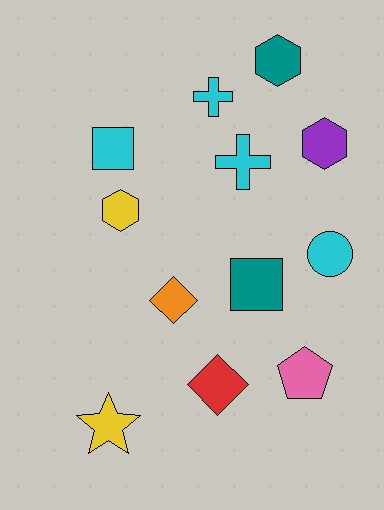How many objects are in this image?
There are 12 objects.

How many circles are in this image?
There is 1 circle.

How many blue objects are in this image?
There are no blue objects.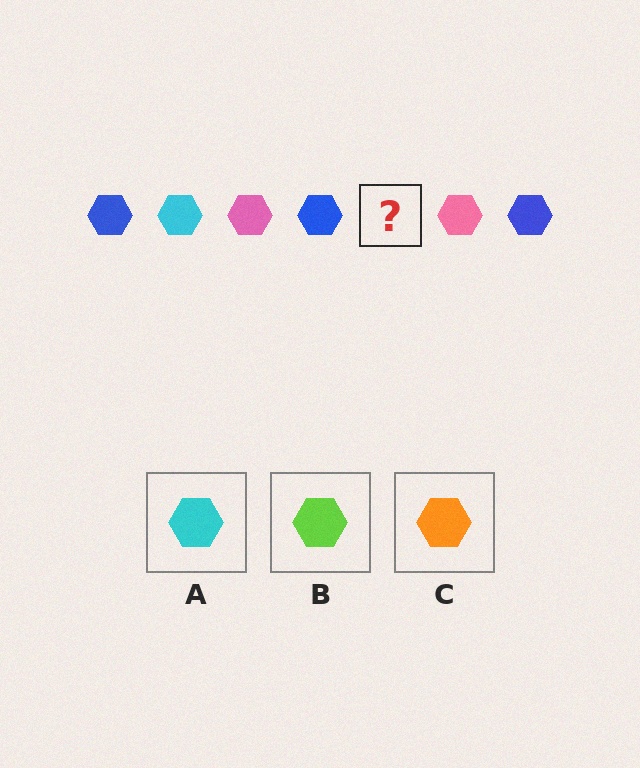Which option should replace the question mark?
Option A.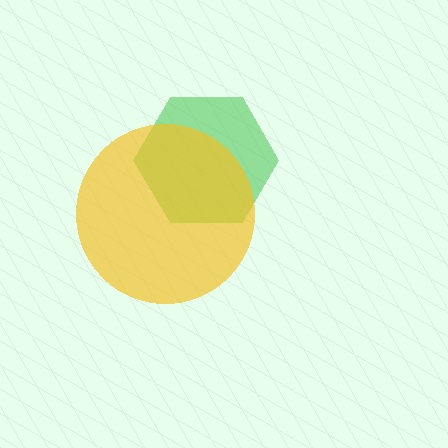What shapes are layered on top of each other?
The layered shapes are: a green hexagon, a yellow circle.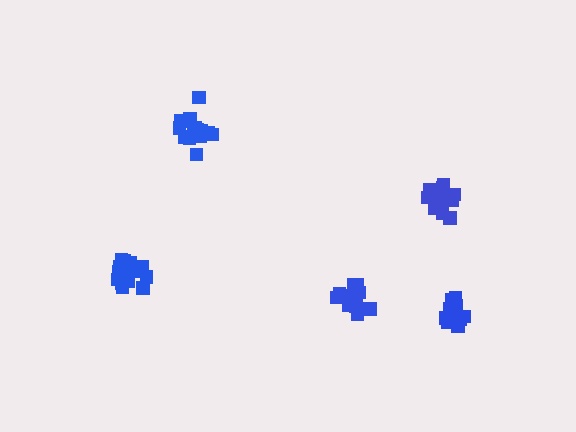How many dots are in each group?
Group 1: 17 dots, Group 2: 16 dots, Group 3: 13 dots, Group 4: 18 dots, Group 5: 18 dots (82 total).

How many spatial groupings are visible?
There are 5 spatial groupings.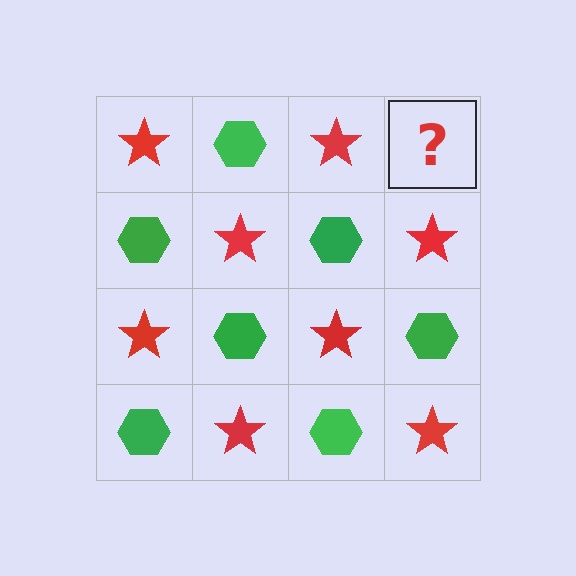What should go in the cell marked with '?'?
The missing cell should contain a green hexagon.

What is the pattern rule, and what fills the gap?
The rule is that it alternates red star and green hexagon in a checkerboard pattern. The gap should be filled with a green hexagon.